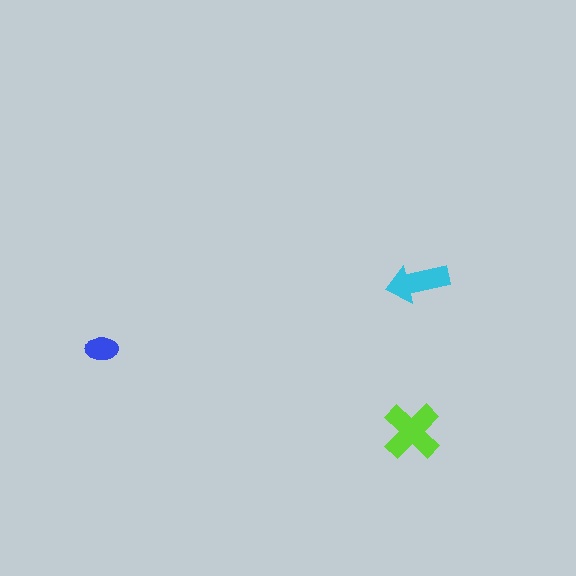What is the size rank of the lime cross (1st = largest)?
1st.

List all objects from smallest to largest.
The blue ellipse, the cyan arrow, the lime cross.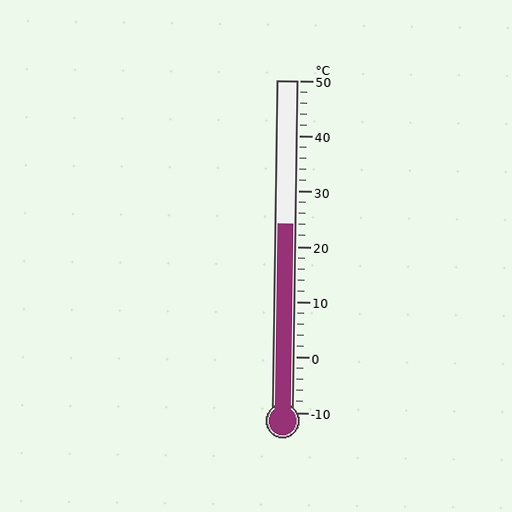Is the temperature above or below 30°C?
The temperature is below 30°C.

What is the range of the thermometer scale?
The thermometer scale ranges from -10°C to 50°C.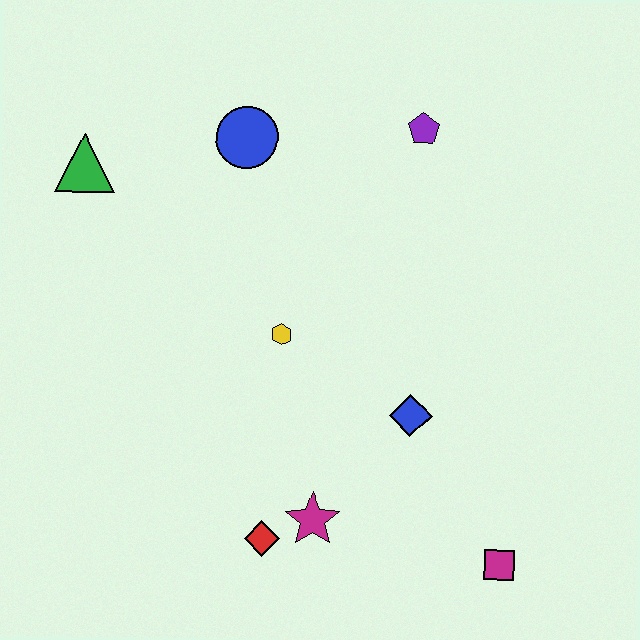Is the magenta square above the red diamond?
No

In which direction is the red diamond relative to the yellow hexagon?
The red diamond is below the yellow hexagon.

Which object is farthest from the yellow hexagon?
The magenta square is farthest from the yellow hexagon.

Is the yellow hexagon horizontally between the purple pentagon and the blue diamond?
No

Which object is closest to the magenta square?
The blue diamond is closest to the magenta square.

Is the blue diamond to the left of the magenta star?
No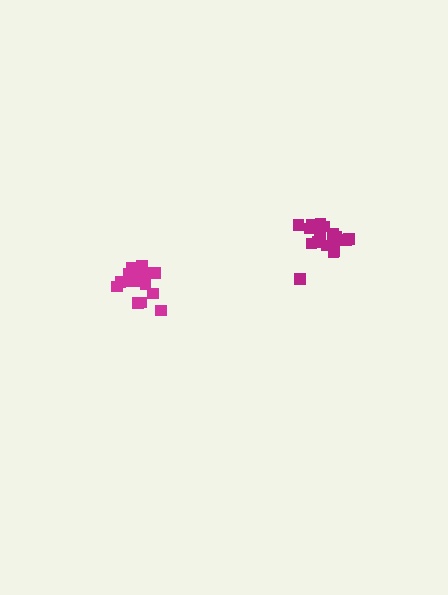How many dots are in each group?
Group 1: 16 dots, Group 2: 18 dots (34 total).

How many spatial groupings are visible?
There are 2 spatial groupings.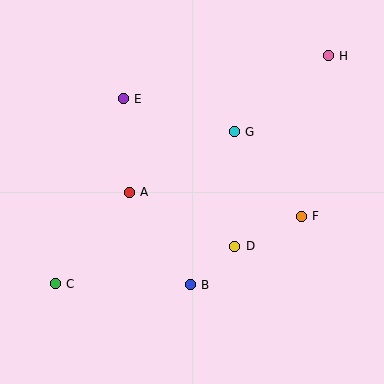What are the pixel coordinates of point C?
Point C is at (55, 284).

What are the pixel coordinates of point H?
Point H is at (328, 56).